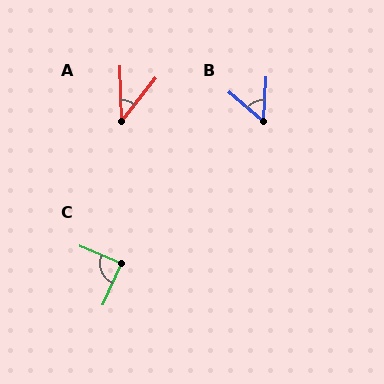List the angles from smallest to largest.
A (40°), B (53°), C (88°).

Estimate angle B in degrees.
Approximately 53 degrees.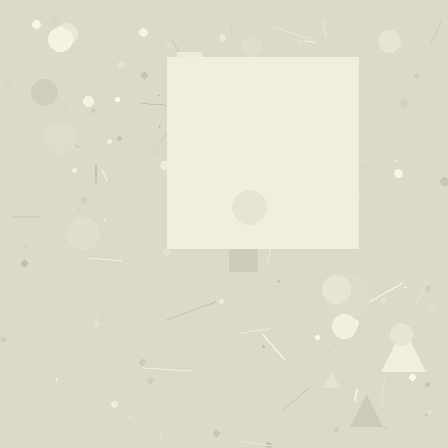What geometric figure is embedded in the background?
A square is embedded in the background.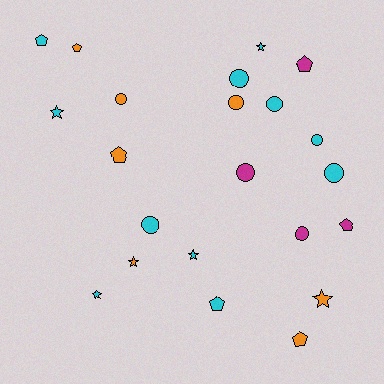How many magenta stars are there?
There are no magenta stars.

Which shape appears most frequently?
Circle, with 9 objects.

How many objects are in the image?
There are 22 objects.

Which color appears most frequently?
Cyan, with 11 objects.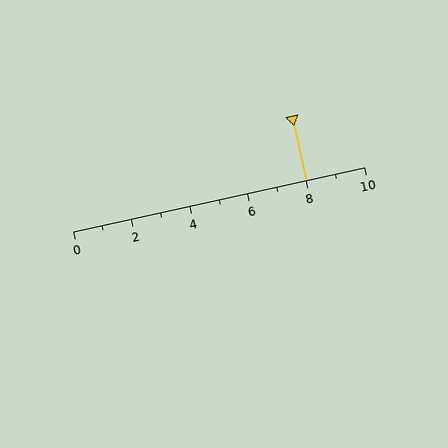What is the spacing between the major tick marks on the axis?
The major ticks are spaced 2 apart.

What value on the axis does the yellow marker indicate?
The marker indicates approximately 8.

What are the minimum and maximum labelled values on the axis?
The axis runs from 0 to 10.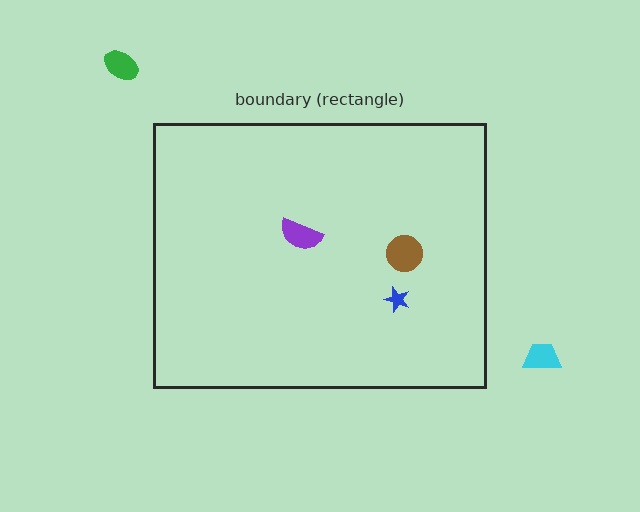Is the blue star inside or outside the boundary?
Inside.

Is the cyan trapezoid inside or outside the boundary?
Outside.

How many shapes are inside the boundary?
3 inside, 2 outside.